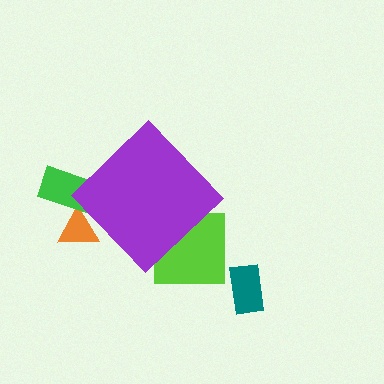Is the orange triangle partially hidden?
Yes, the orange triangle is partially hidden behind the purple diamond.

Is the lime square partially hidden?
Yes, the lime square is partially hidden behind the purple diamond.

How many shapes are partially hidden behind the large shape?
3 shapes are partially hidden.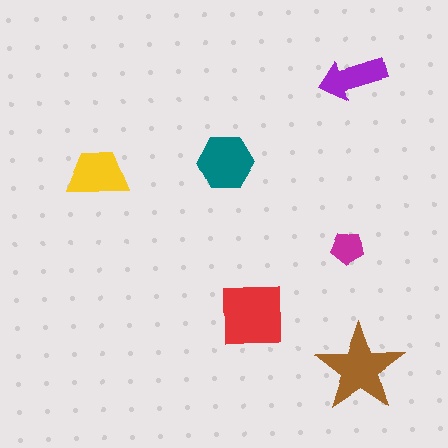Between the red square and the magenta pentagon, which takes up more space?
The red square.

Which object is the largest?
The red square.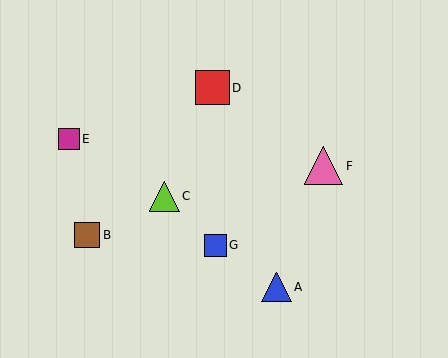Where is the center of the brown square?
The center of the brown square is at (87, 235).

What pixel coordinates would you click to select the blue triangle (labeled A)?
Click at (277, 287) to select the blue triangle A.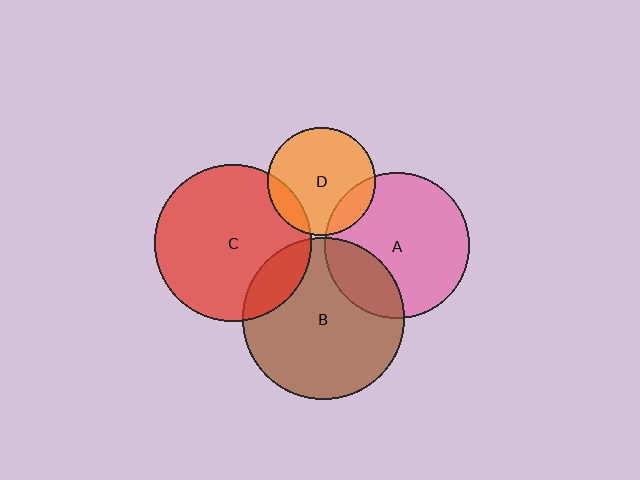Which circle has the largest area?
Circle B (brown).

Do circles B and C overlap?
Yes.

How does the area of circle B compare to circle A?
Approximately 1.2 times.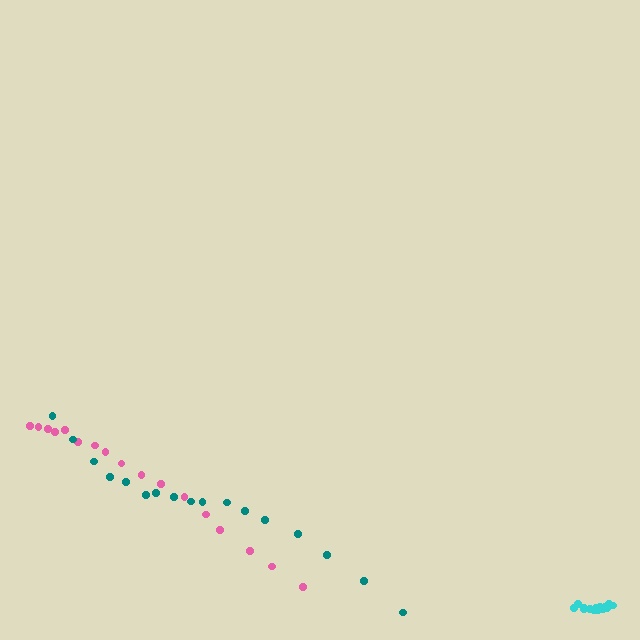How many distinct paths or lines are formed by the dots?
There are 3 distinct paths.